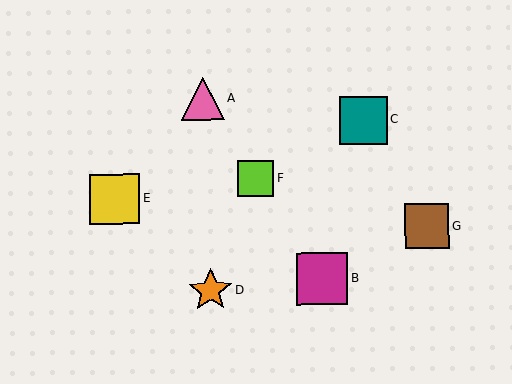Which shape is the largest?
The magenta square (labeled B) is the largest.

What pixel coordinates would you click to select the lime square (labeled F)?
Click at (256, 178) to select the lime square F.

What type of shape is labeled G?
Shape G is a brown square.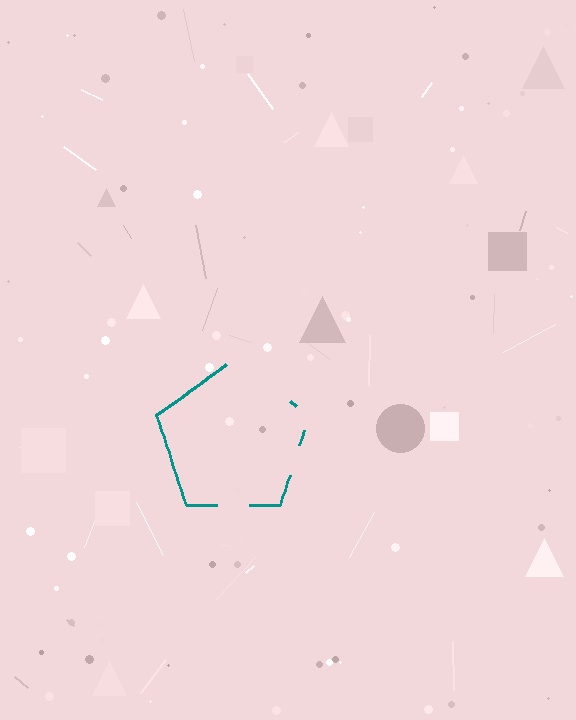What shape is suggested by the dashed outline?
The dashed outline suggests a pentagon.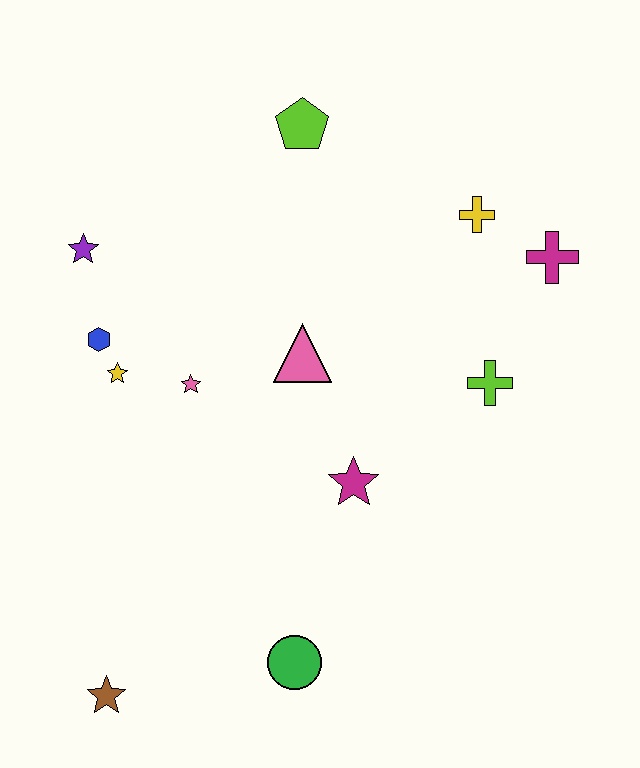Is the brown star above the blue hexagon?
No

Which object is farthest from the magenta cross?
The brown star is farthest from the magenta cross.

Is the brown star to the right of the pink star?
No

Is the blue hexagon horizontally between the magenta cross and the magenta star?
No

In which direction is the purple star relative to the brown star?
The purple star is above the brown star.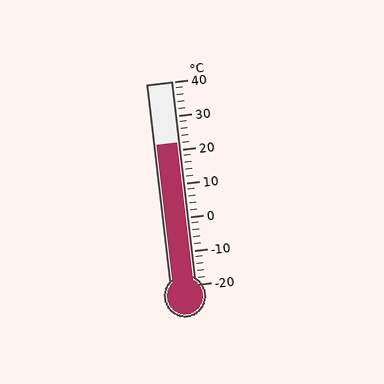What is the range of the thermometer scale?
The thermometer scale ranges from -20°C to 40°C.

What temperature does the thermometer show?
The thermometer shows approximately 22°C.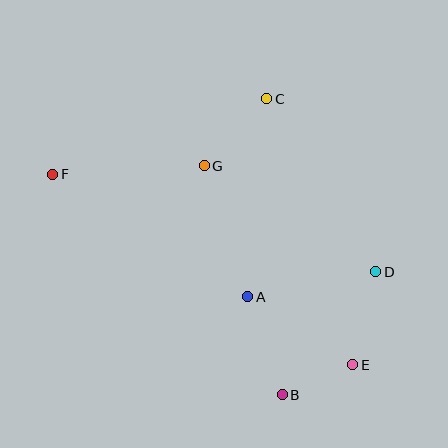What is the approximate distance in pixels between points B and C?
The distance between B and C is approximately 297 pixels.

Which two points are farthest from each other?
Points E and F are farthest from each other.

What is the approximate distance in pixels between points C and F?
The distance between C and F is approximately 227 pixels.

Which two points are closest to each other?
Points B and E are closest to each other.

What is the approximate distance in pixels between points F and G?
The distance between F and G is approximately 152 pixels.